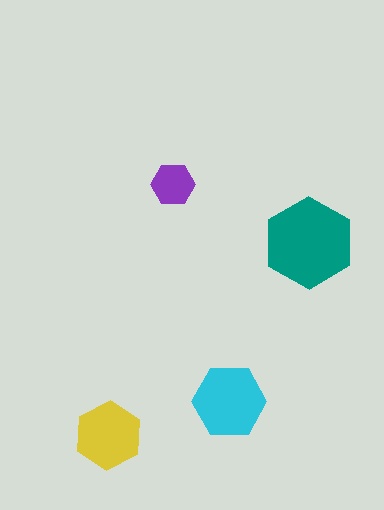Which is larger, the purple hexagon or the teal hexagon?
The teal one.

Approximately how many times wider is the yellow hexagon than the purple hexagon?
About 1.5 times wider.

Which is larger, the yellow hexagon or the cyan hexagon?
The cyan one.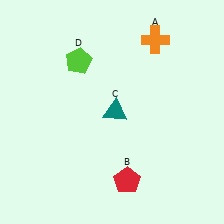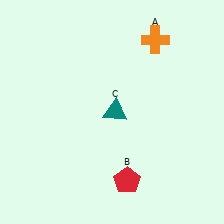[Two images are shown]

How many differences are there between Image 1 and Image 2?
There is 1 difference between the two images.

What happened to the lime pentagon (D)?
The lime pentagon (D) was removed in Image 2. It was in the top-left area of Image 1.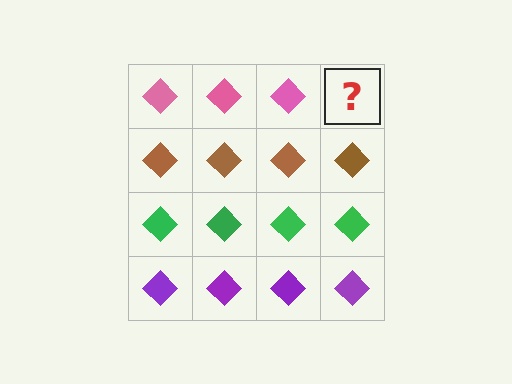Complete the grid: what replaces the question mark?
The question mark should be replaced with a pink diamond.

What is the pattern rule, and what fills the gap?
The rule is that each row has a consistent color. The gap should be filled with a pink diamond.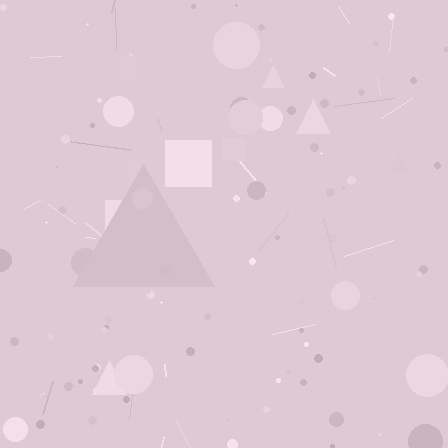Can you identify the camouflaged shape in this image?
The camouflaged shape is a triangle.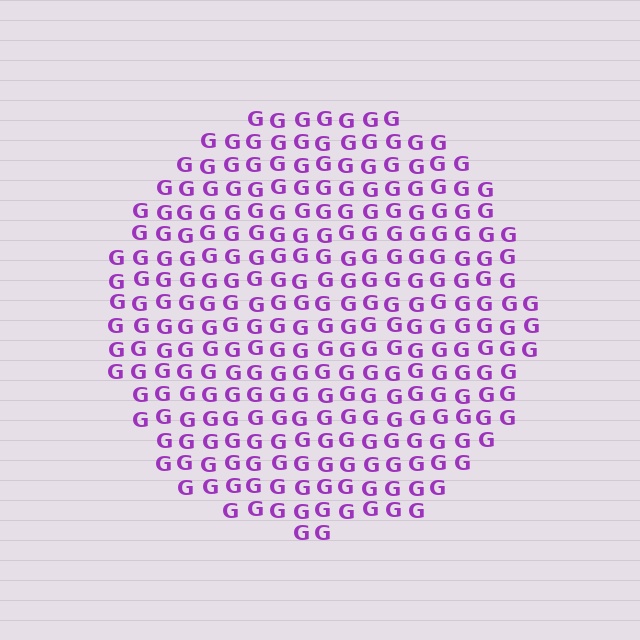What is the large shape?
The large shape is a circle.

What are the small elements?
The small elements are letter G's.